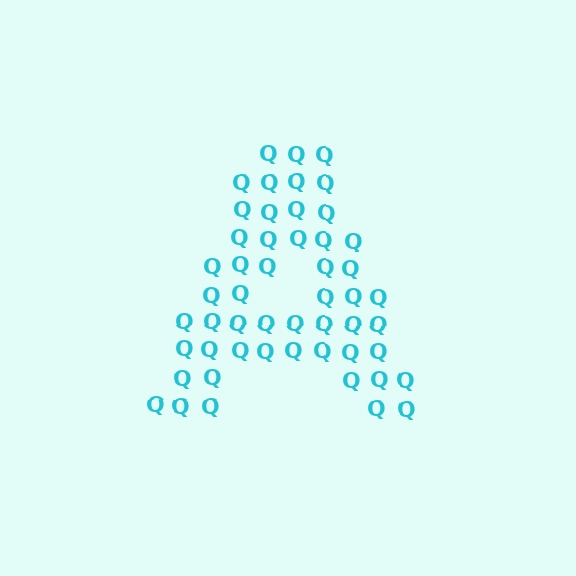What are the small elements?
The small elements are letter Q's.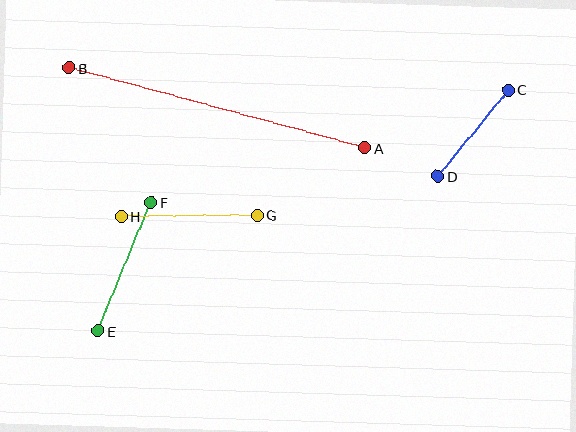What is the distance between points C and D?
The distance is approximately 112 pixels.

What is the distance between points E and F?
The distance is approximately 139 pixels.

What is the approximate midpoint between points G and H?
The midpoint is at approximately (189, 216) pixels.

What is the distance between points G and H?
The distance is approximately 136 pixels.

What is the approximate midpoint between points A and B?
The midpoint is at approximately (217, 108) pixels.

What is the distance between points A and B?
The distance is approximately 306 pixels.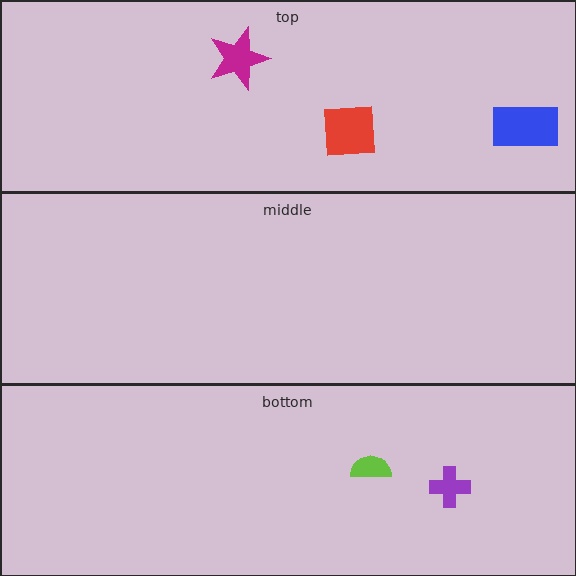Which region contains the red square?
The top region.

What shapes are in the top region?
The blue rectangle, the magenta star, the red square.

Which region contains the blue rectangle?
The top region.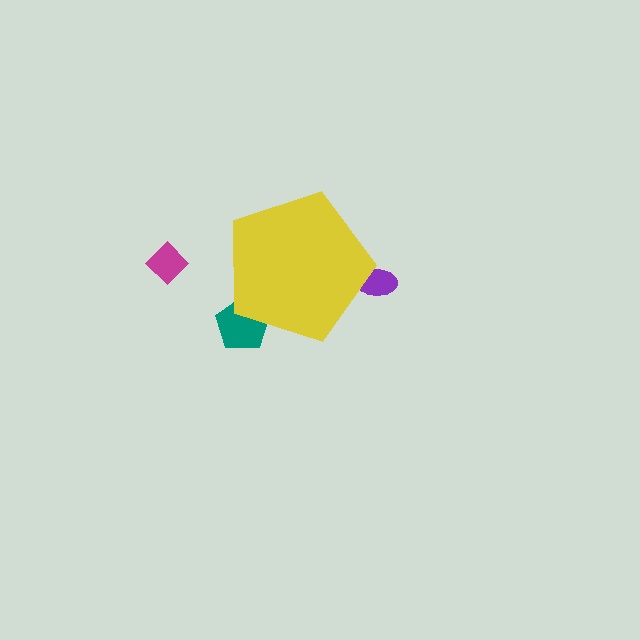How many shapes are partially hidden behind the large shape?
2 shapes are partially hidden.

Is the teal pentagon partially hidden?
Yes, the teal pentagon is partially hidden behind the yellow pentagon.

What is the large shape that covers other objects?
A yellow pentagon.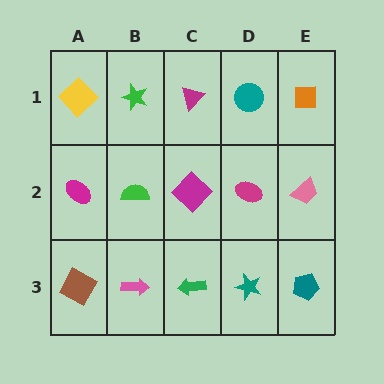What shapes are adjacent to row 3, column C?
A magenta diamond (row 2, column C), a pink arrow (row 3, column B), a teal star (row 3, column D).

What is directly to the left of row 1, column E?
A teal circle.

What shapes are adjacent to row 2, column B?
A green star (row 1, column B), a pink arrow (row 3, column B), a magenta ellipse (row 2, column A), a magenta diamond (row 2, column C).